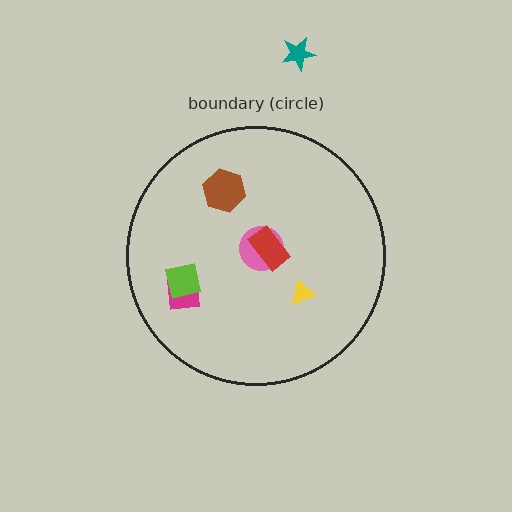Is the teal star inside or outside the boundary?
Outside.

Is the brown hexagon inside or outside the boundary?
Inside.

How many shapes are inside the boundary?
6 inside, 1 outside.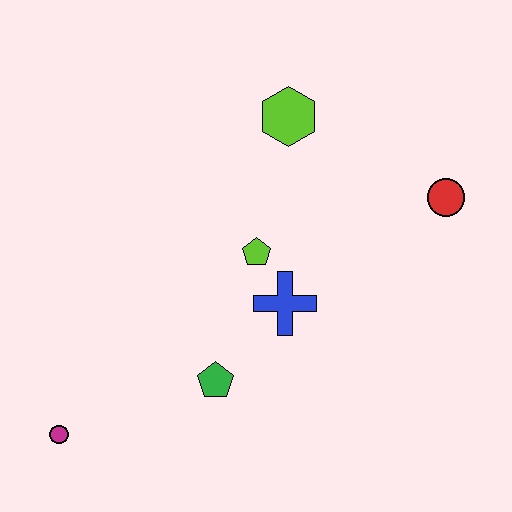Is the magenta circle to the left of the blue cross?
Yes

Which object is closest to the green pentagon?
The blue cross is closest to the green pentagon.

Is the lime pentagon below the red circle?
Yes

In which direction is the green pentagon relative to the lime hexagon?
The green pentagon is below the lime hexagon.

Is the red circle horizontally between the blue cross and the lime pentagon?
No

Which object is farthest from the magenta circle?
The red circle is farthest from the magenta circle.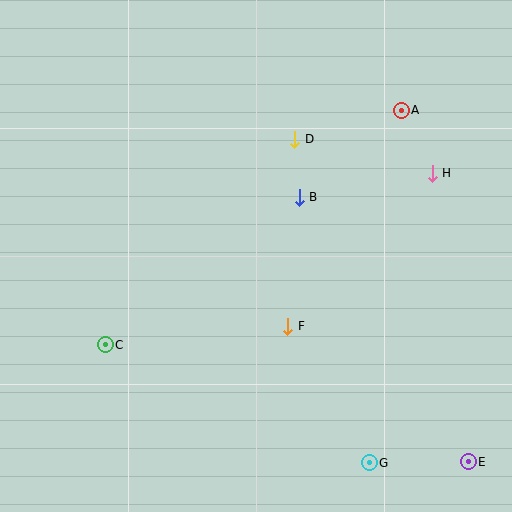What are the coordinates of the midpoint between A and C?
The midpoint between A and C is at (253, 228).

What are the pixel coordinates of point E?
Point E is at (468, 462).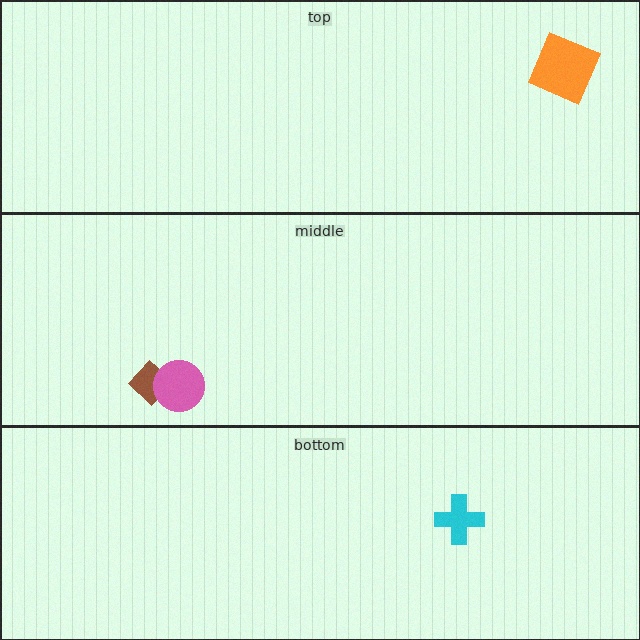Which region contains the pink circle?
The middle region.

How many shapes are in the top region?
1.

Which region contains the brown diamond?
The middle region.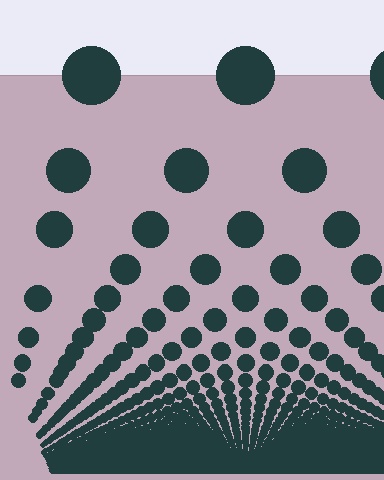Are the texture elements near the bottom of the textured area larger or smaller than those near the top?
Smaller. The gradient is inverted — elements near the bottom are smaller and denser.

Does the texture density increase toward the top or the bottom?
Density increases toward the bottom.